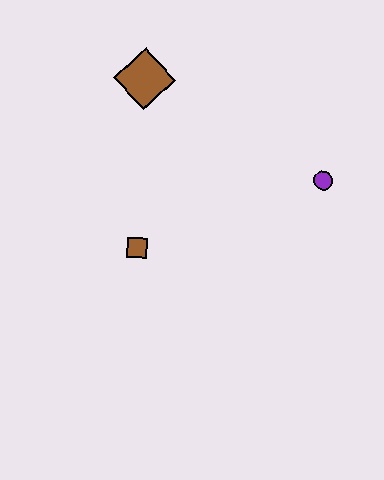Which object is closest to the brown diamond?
The brown square is closest to the brown diamond.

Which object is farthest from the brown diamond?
The purple circle is farthest from the brown diamond.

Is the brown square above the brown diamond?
No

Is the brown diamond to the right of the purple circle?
No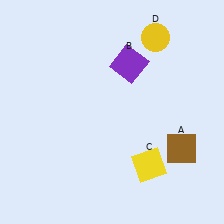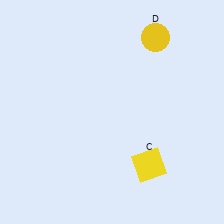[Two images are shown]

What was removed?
The brown square (A), the purple square (B) were removed in Image 2.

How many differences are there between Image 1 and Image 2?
There are 2 differences between the two images.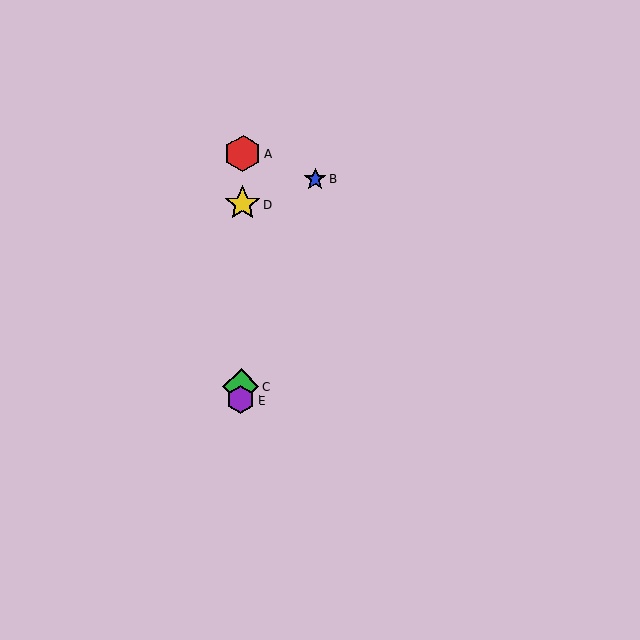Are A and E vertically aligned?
Yes, both are at x≈243.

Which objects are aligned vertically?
Objects A, C, D, E are aligned vertically.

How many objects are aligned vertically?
4 objects (A, C, D, E) are aligned vertically.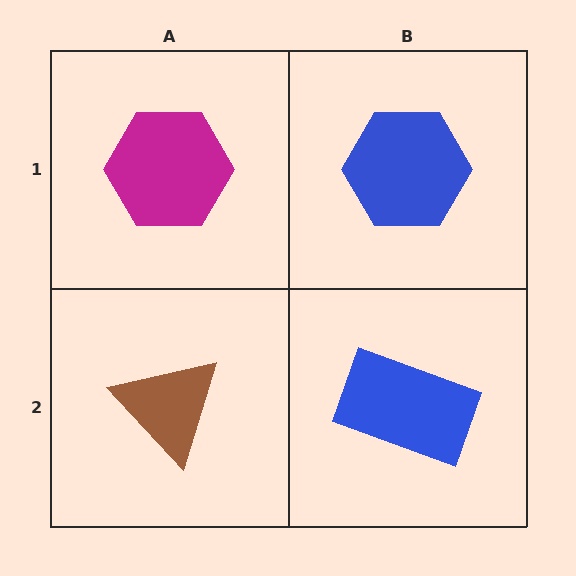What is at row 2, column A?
A brown triangle.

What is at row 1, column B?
A blue hexagon.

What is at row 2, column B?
A blue rectangle.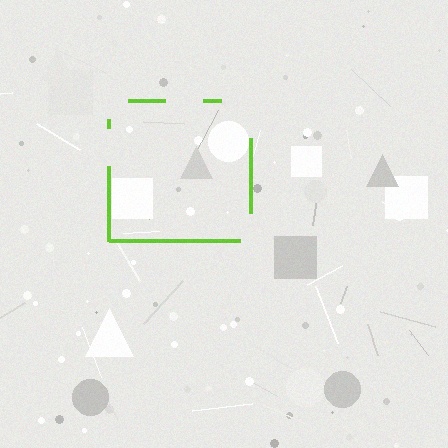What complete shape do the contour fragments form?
The contour fragments form a square.